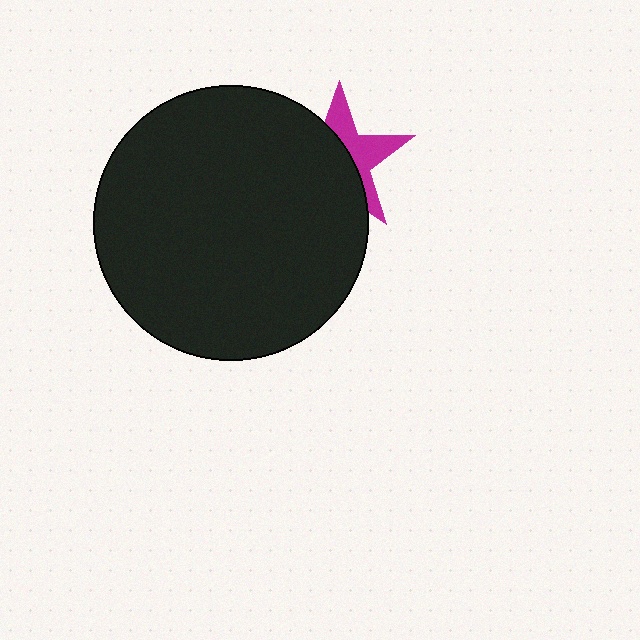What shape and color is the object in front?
The object in front is a black circle.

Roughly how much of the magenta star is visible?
A small part of it is visible (roughly 41%).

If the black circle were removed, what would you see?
You would see the complete magenta star.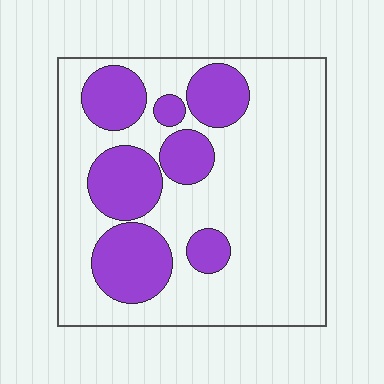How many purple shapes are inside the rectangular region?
7.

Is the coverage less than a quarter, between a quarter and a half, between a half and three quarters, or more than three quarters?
Between a quarter and a half.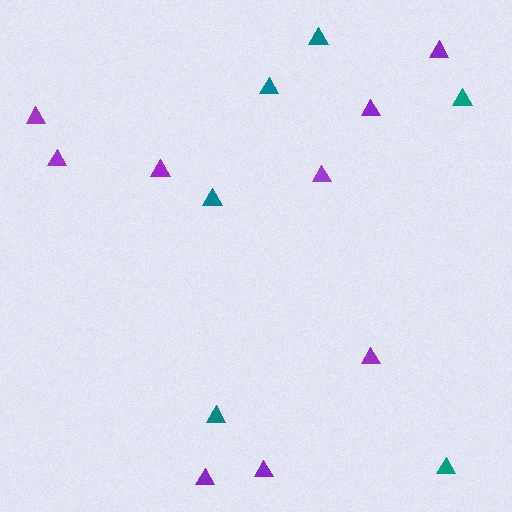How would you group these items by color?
There are 2 groups: one group of purple triangles (9) and one group of teal triangles (6).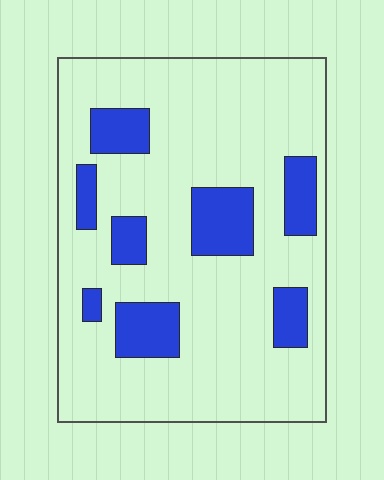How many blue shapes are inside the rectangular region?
8.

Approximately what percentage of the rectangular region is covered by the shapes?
Approximately 20%.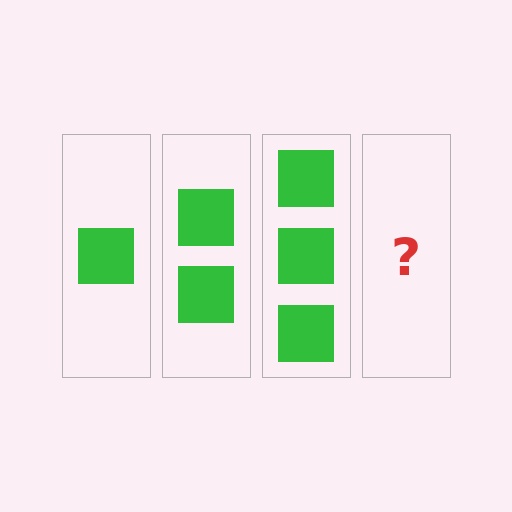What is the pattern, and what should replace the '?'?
The pattern is that each step adds one more square. The '?' should be 4 squares.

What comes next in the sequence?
The next element should be 4 squares.